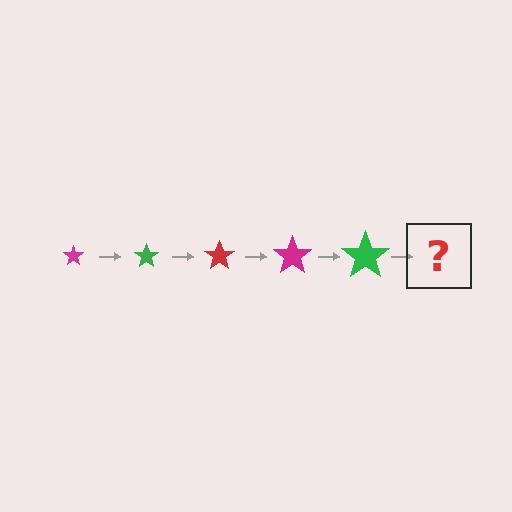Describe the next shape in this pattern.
It should be a red star, larger than the previous one.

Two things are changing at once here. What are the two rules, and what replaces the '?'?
The two rules are that the star grows larger each step and the color cycles through magenta, green, and red. The '?' should be a red star, larger than the previous one.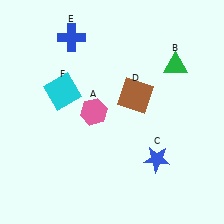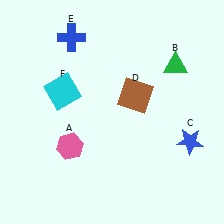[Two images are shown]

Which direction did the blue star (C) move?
The blue star (C) moved right.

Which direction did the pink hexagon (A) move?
The pink hexagon (A) moved down.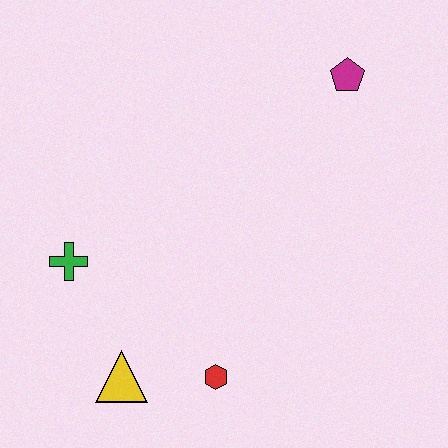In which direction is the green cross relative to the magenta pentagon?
The green cross is to the left of the magenta pentagon.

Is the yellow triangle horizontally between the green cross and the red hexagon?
Yes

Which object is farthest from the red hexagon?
The magenta pentagon is farthest from the red hexagon.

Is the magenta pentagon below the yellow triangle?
No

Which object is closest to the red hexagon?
The yellow triangle is closest to the red hexagon.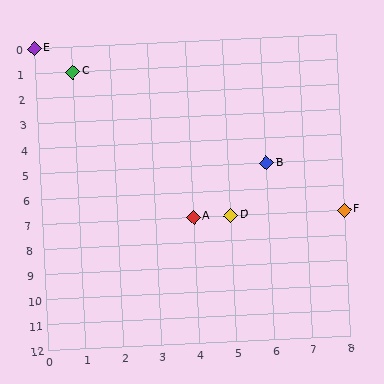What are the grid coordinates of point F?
Point F is at grid coordinates (8, 7).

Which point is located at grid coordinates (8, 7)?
Point F is at (8, 7).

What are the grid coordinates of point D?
Point D is at grid coordinates (5, 7).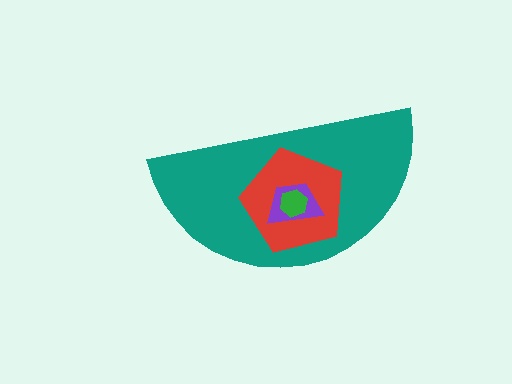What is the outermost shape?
The teal semicircle.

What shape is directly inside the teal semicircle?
The red pentagon.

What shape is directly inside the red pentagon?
The purple trapezoid.